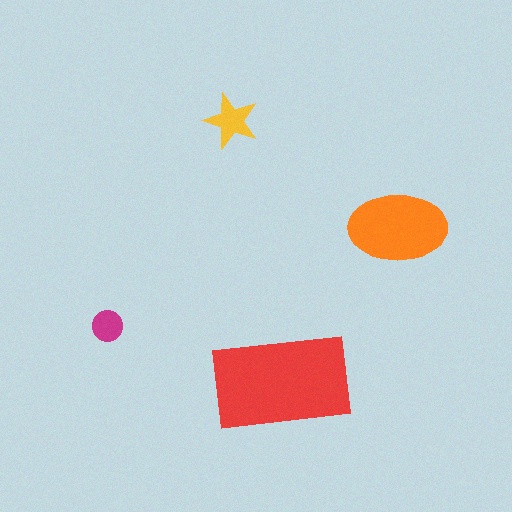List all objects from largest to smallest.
The red rectangle, the orange ellipse, the yellow star, the magenta circle.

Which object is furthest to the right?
The orange ellipse is rightmost.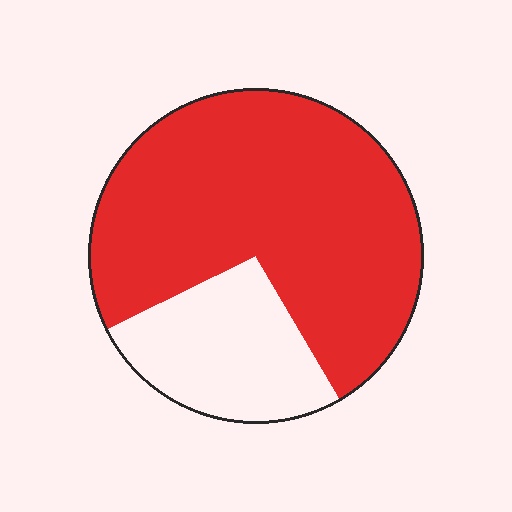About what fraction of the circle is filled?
About three quarters (3/4).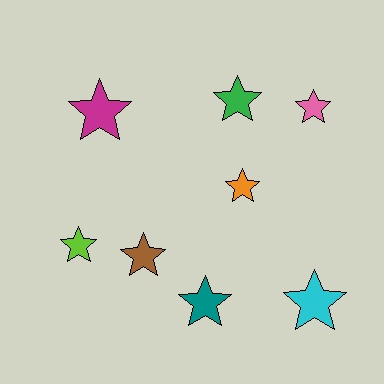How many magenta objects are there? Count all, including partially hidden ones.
There is 1 magenta object.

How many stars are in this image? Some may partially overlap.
There are 8 stars.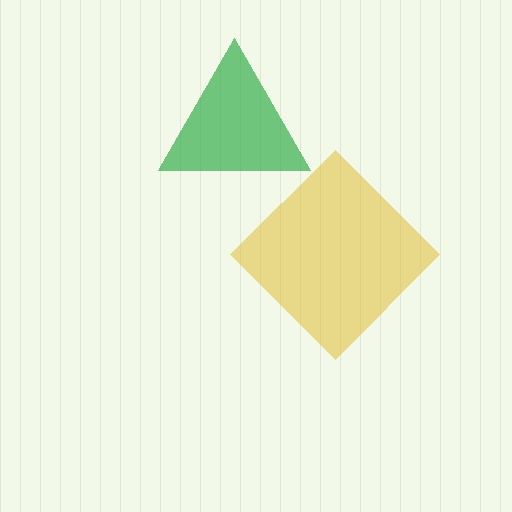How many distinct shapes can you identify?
There are 2 distinct shapes: a yellow diamond, a green triangle.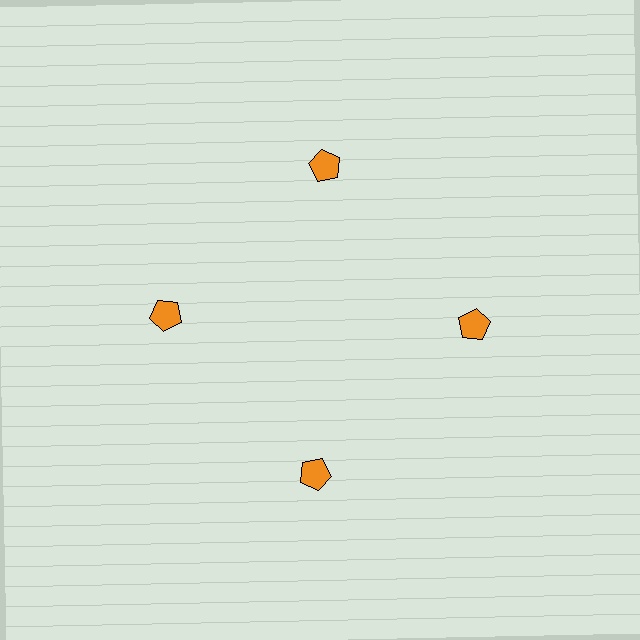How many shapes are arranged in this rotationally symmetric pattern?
There are 4 shapes, arranged in 4 groups of 1.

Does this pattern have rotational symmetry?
Yes, this pattern has 4-fold rotational symmetry. It looks the same after rotating 90 degrees around the center.